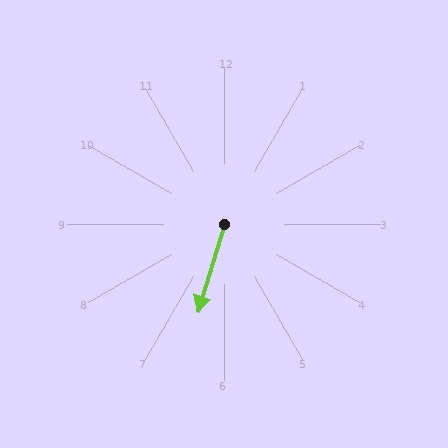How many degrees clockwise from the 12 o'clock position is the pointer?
Approximately 197 degrees.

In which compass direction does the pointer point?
South.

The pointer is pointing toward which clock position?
Roughly 7 o'clock.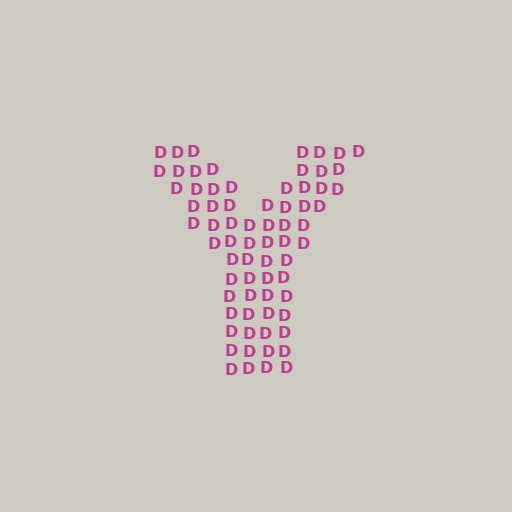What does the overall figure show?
The overall figure shows the letter Y.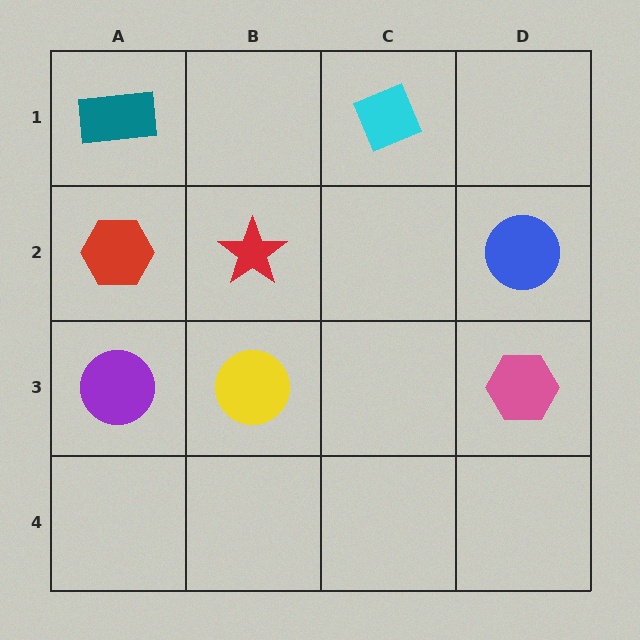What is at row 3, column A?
A purple circle.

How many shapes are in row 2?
3 shapes.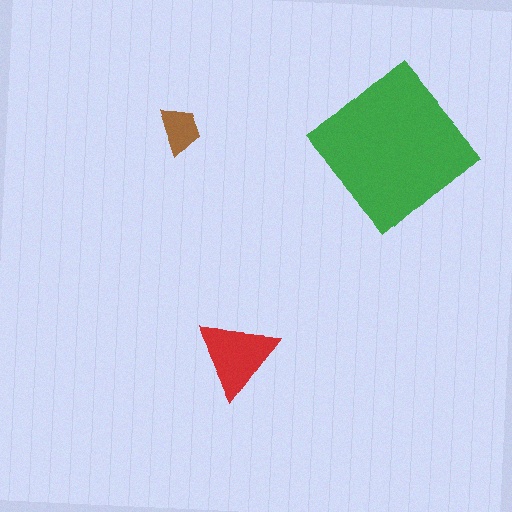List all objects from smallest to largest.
The brown trapezoid, the red triangle, the green diamond.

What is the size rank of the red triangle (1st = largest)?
2nd.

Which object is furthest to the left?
The brown trapezoid is leftmost.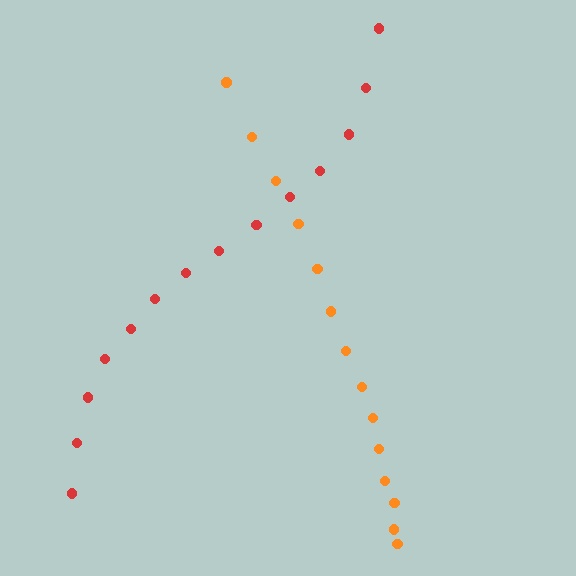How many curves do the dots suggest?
There are 2 distinct paths.